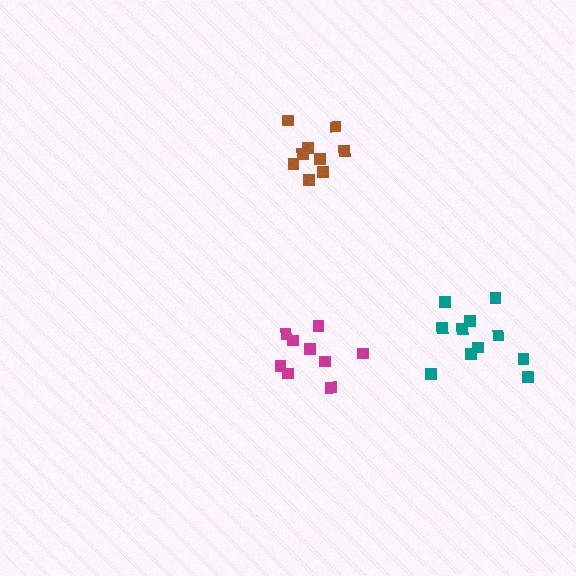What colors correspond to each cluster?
The clusters are colored: brown, magenta, teal.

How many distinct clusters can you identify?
There are 3 distinct clusters.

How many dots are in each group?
Group 1: 9 dots, Group 2: 9 dots, Group 3: 11 dots (29 total).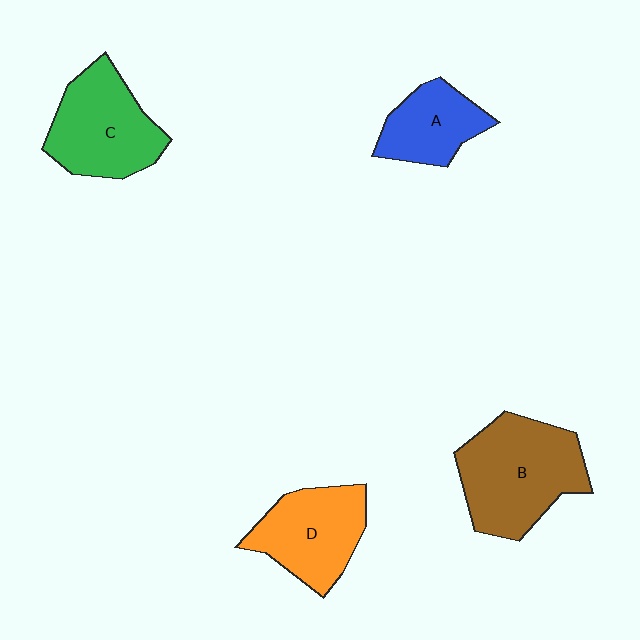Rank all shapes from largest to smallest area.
From largest to smallest: B (brown), C (green), D (orange), A (blue).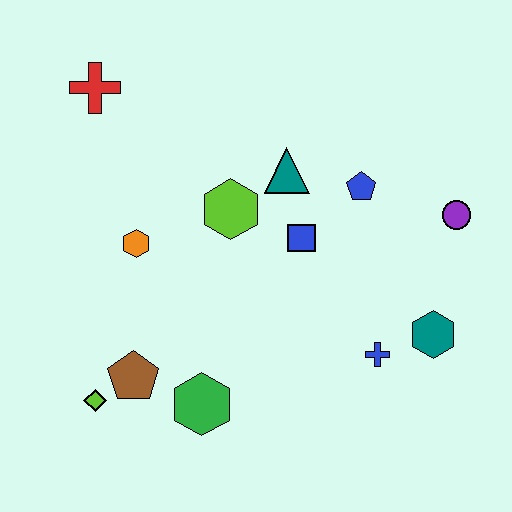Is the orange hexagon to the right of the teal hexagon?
No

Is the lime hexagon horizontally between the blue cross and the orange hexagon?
Yes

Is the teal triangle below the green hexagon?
No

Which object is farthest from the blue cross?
The red cross is farthest from the blue cross.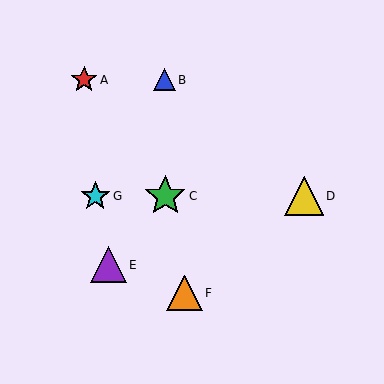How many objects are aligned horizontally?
3 objects (C, D, G) are aligned horizontally.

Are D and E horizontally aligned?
No, D is at y≈196 and E is at y≈265.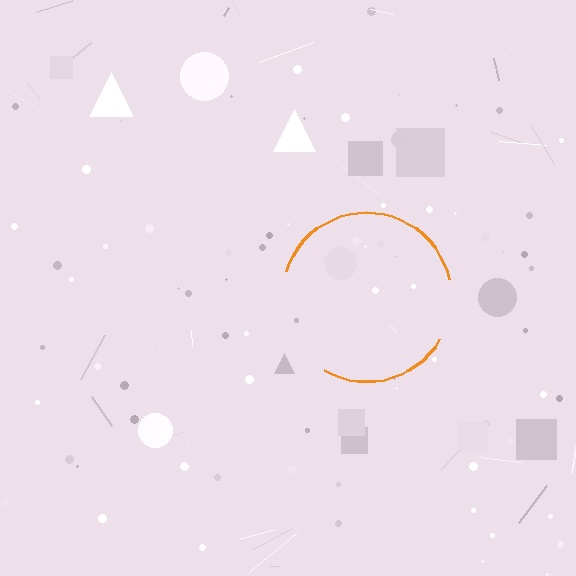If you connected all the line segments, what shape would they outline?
They would outline a circle.